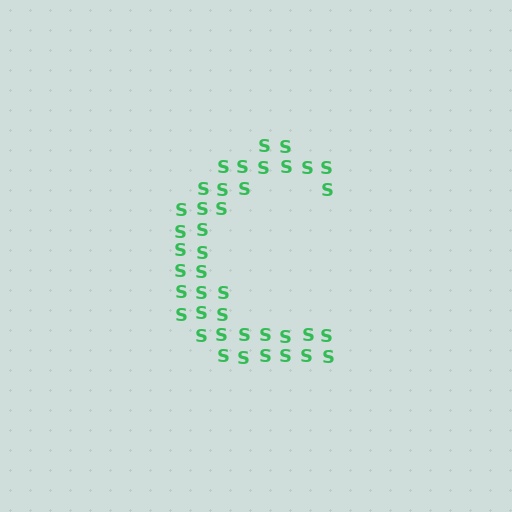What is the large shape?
The large shape is the letter C.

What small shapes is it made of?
It is made of small letter S's.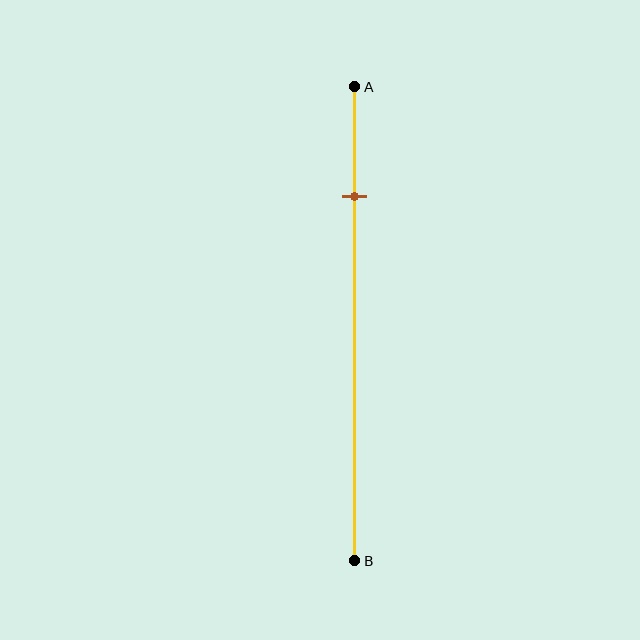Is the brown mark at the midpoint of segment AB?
No, the mark is at about 25% from A, not at the 50% midpoint.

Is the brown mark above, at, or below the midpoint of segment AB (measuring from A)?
The brown mark is above the midpoint of segment AB.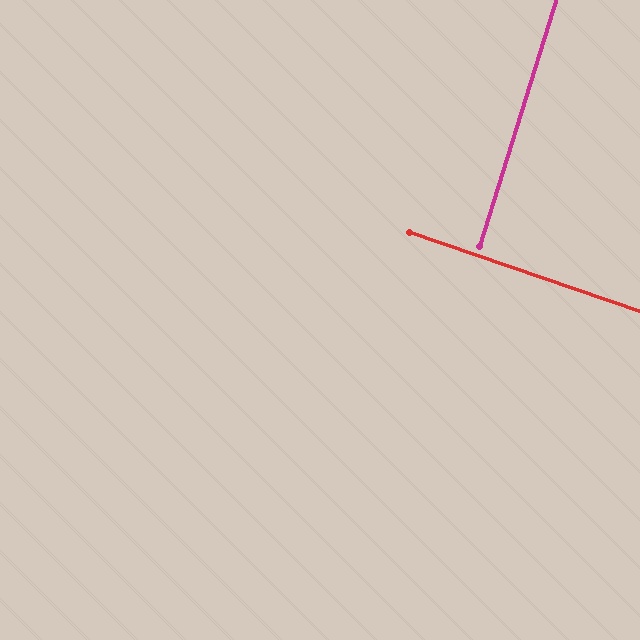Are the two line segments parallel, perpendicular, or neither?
Perpendicular — they meet at approximately 88°.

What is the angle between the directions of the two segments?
Approximately 88 degrees.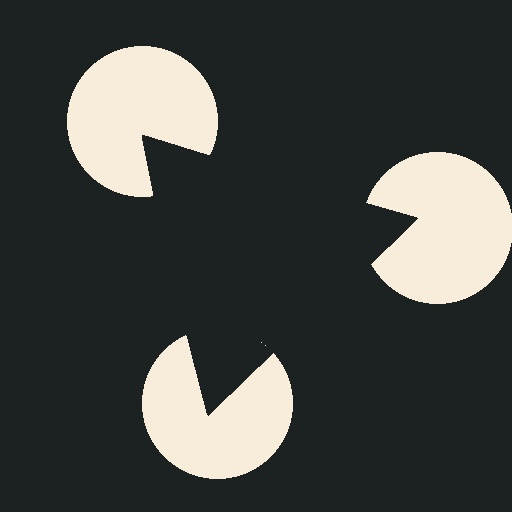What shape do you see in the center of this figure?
An illusory triangle — its edges are inferred from the aligned wedge cuts in the pac-man discs, not physically drawn.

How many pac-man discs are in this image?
There are 3 — one at each vertex of the illusory triangle.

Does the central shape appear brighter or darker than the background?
It typically appears slightly darker than the background, even though no actual brightness change is drawn.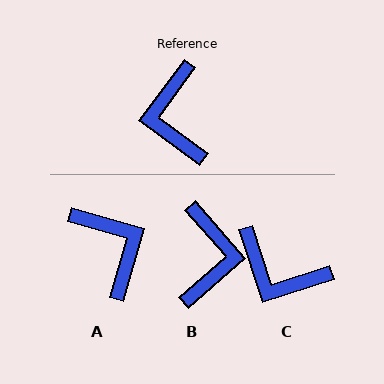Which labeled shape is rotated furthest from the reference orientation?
B, about 168 degrees away.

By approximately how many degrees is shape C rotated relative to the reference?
Approximately 54 degrees counter-clockwise.